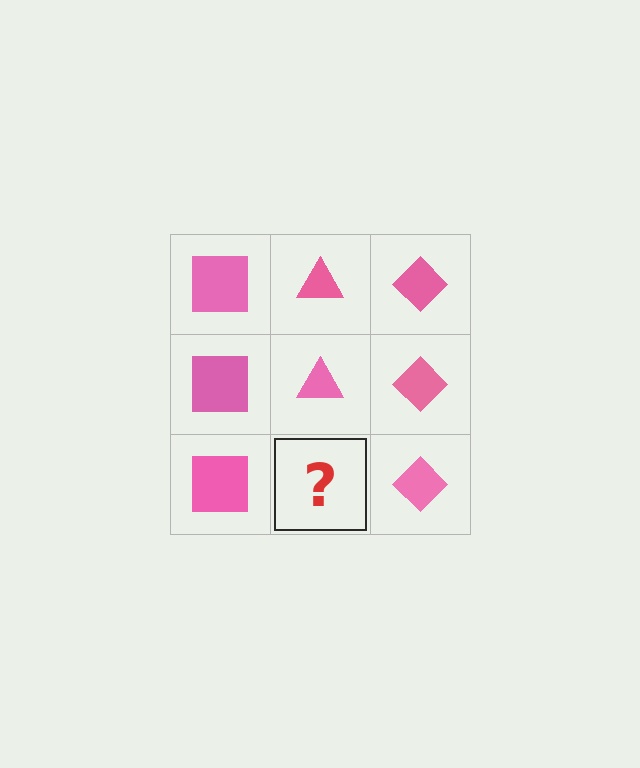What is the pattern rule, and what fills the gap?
The rule is that each column has a consistent shape. The gap should be filled with a pink triangle.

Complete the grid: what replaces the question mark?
The question mark should be replaced with a pink triangle.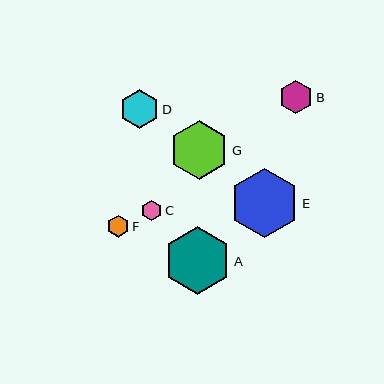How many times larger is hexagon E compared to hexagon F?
Hexagon E is approximately 3.1 times the size of hexagon F.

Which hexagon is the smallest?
Hexagon C is the smallest with a size of approximately 21 pixels.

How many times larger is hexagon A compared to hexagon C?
Hexagon A is approximately 3.3 times the size of hexagon C.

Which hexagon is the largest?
Hexagon E is the largest with a size of approximately 69 pixels.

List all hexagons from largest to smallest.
From largest to smallest: E, A, G, D, B, F, C.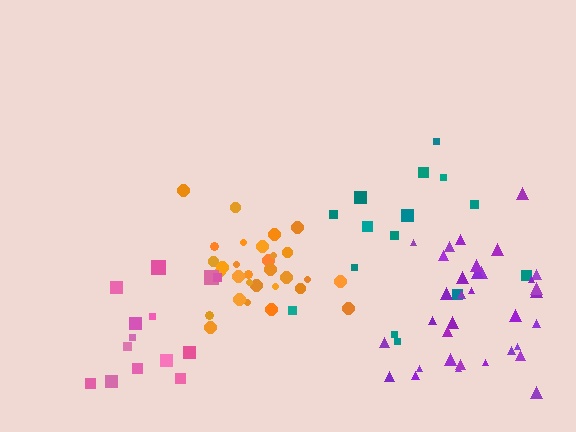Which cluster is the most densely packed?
Orange.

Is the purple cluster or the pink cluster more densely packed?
Purple.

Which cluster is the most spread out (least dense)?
Teal.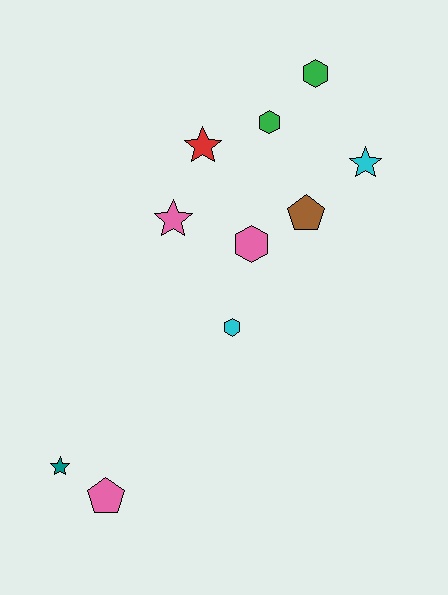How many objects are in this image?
There are 10 objects.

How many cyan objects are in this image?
There are 2 cyan objects.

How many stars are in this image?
There are 4 stars.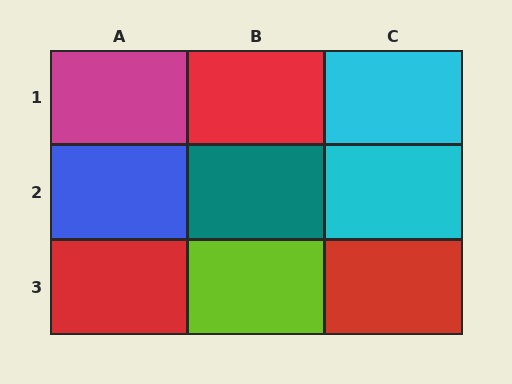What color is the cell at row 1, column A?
Magenta.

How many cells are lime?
1 cell is lime.